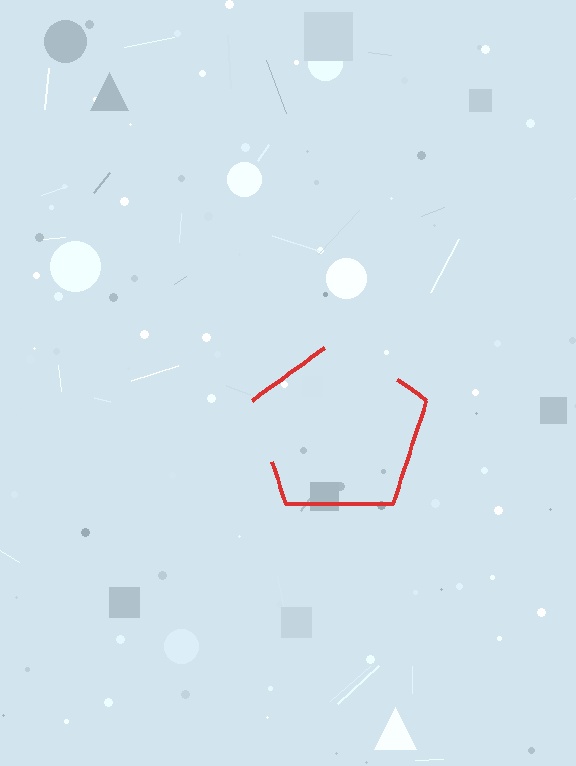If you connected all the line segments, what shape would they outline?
They would outline a pentagon.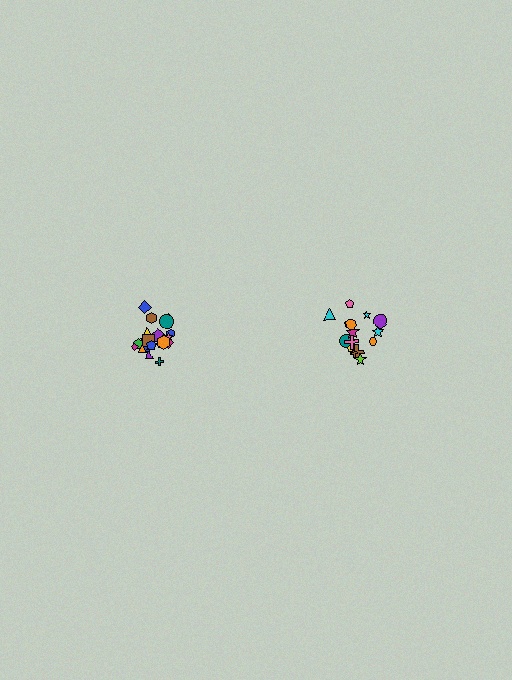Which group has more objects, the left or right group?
The left group.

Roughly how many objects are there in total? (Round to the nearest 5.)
Roughly 35 objects in total.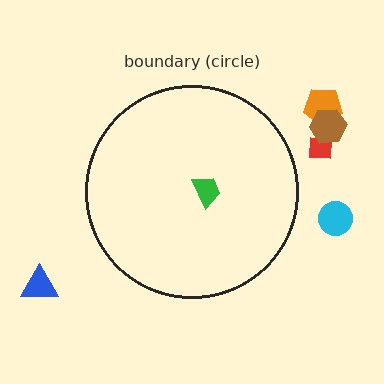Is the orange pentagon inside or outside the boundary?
Outside.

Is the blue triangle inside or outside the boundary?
Outside.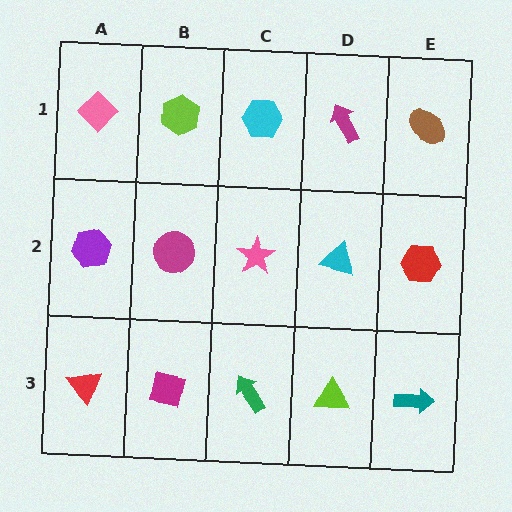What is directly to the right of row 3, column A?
A magenta square.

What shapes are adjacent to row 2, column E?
A brown ellipse (row 1, column E), a teal arrow (row 3, column E), a cyan triangle (row 2, column D).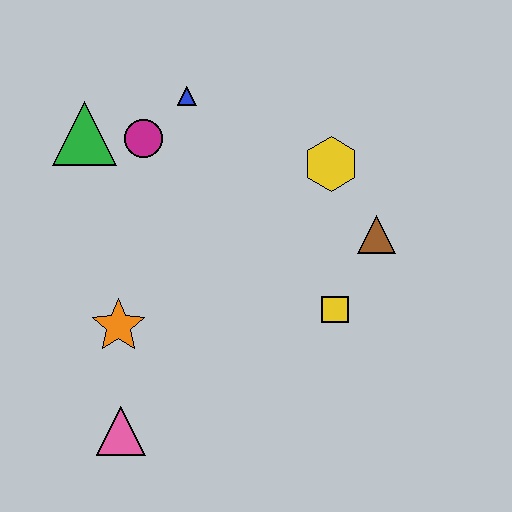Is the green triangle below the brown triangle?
No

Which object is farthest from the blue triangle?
The pink triangle is farthest from the blue triangle.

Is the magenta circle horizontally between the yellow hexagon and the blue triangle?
No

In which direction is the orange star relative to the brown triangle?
The orange star is to the left of the brown triangle.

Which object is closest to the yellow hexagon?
The brown triangle is closest to the yellow hexagon.